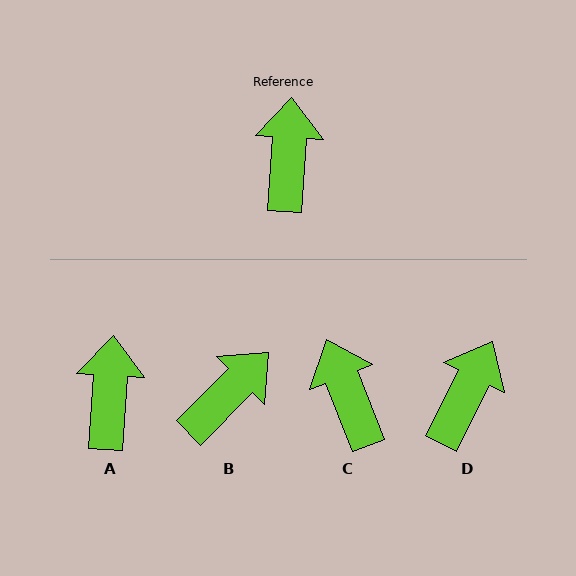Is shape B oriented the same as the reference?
No, it is off by about 41 degrees.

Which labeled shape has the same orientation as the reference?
A.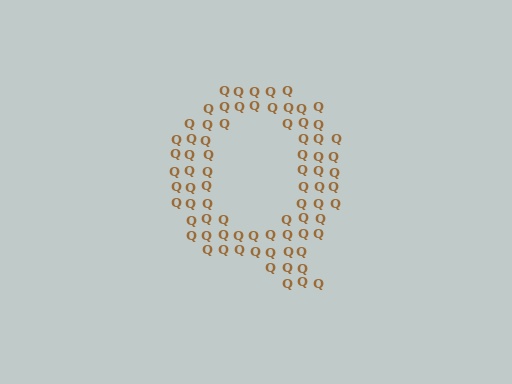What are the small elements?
The small elements are letter Q's.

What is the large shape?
The large shape is the letter Q.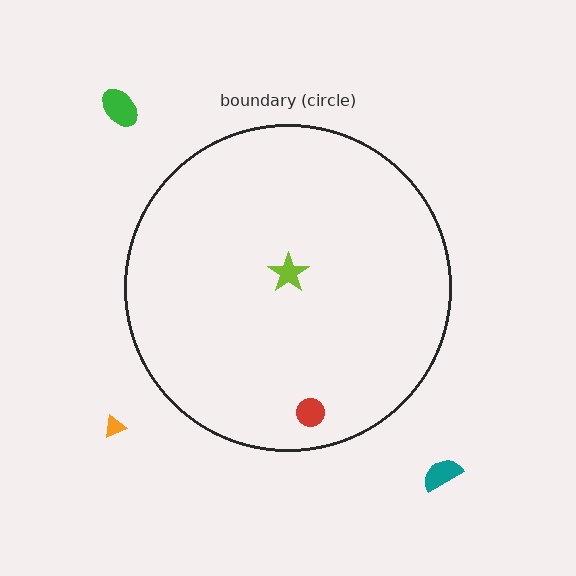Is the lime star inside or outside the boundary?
Inside.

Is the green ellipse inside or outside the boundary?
Outside.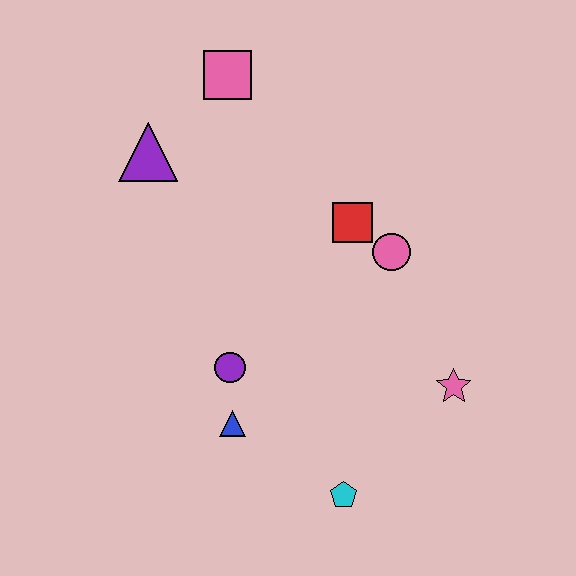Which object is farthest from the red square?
The cyan pentagon is farthest from the red square.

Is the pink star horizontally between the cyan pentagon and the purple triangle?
No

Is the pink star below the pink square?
Yes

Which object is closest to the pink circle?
The red square is closest to the pink circle.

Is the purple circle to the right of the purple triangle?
Yes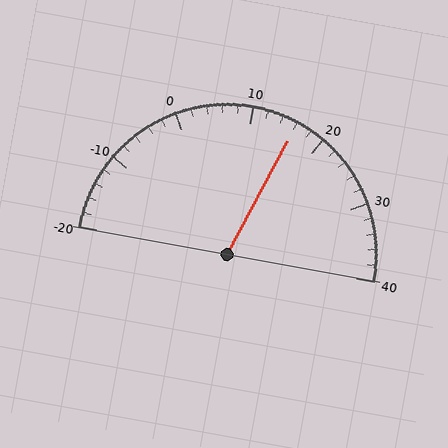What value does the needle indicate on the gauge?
The needle indicates approximately 16.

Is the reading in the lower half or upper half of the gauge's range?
The reading is in the upper half of the range (-20 to 40).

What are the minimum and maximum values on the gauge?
The gauge ranges from -20 to 40.